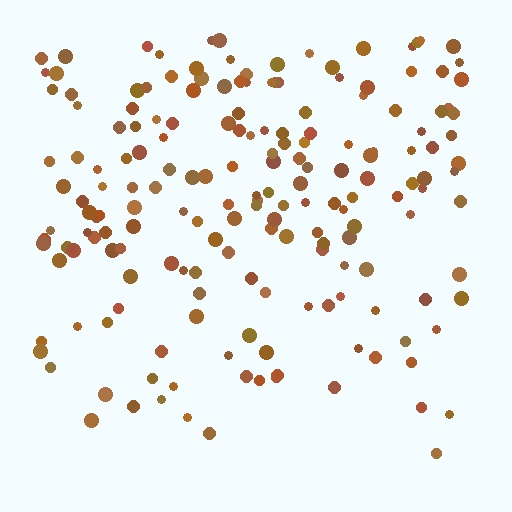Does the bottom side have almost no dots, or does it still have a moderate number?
Still a moderate number, just noticeably fewer than the top.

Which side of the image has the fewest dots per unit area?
The bottom.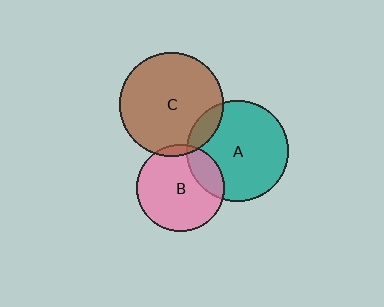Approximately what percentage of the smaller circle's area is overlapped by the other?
Approximately 20%.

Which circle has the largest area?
Circle C (brown).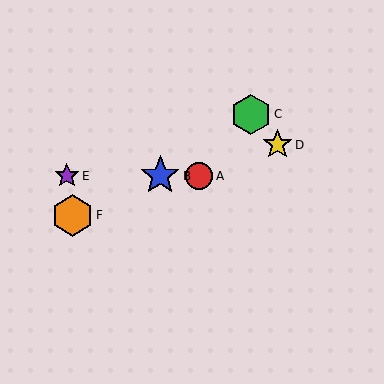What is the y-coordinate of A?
Object A is at y≈176.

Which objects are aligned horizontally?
Objects A, B, E are aligned horizontally.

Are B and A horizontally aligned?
Yes, both are at y≈176.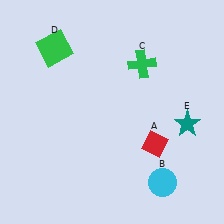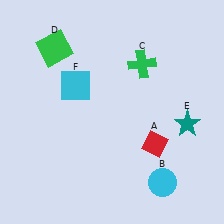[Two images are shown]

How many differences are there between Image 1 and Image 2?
There is 1 difference between the two images.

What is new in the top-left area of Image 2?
A cyan square (F) was added in the top-left area of Image 2.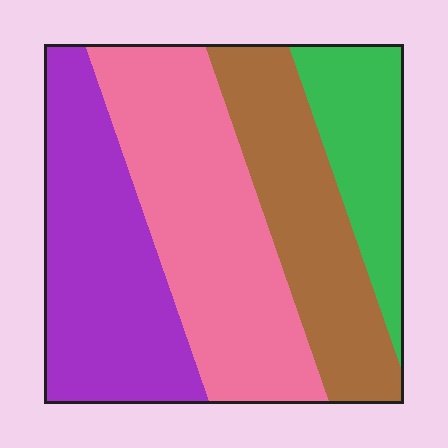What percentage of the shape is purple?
Purple covers 29% of the shape.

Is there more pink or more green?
Pink.